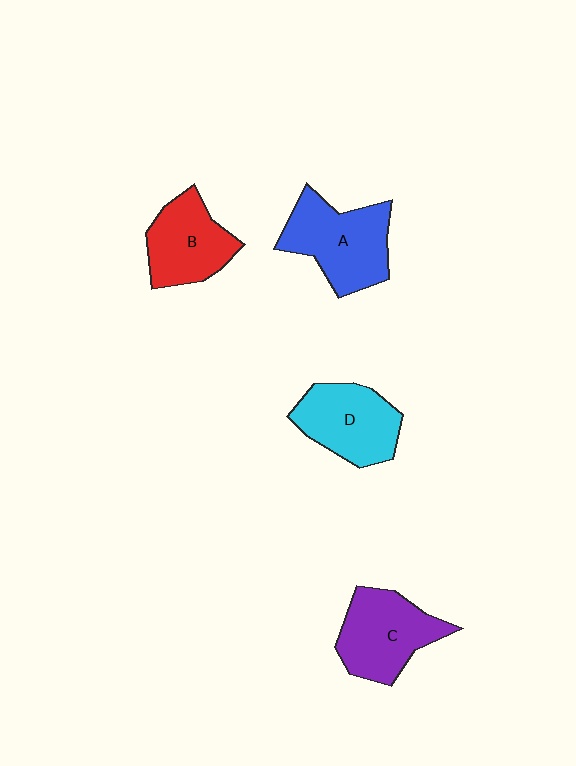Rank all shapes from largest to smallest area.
From largest to smallest: A (blue), C (purple), D (cyan), B (red).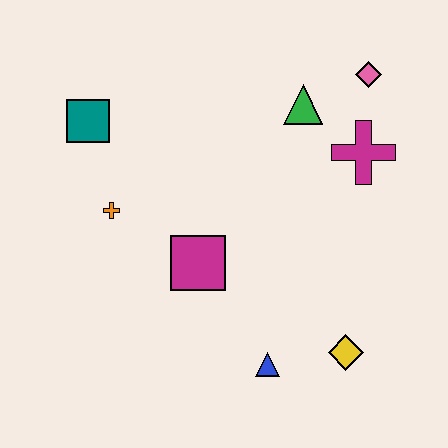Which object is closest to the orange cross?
The teal square is closest to the orange cross.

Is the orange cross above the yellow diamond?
Yes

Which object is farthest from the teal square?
The yellow diamond is farthest from the teal square.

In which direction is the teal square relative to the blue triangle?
The teal square is above the blue triangle.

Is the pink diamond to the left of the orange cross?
No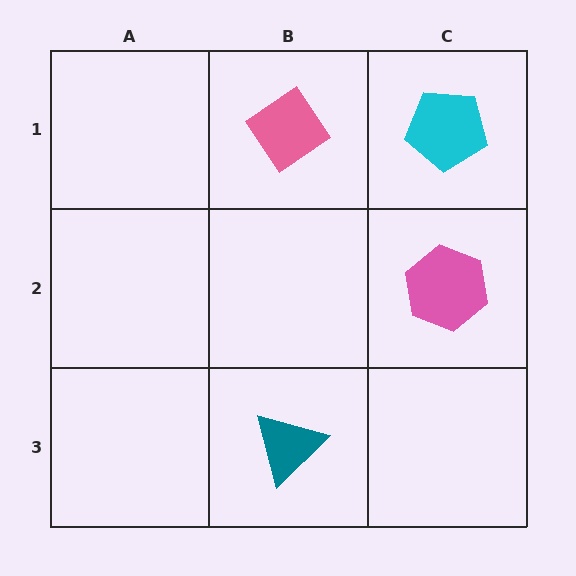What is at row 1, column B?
A pink diamond.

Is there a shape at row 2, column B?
No, that cell is empty.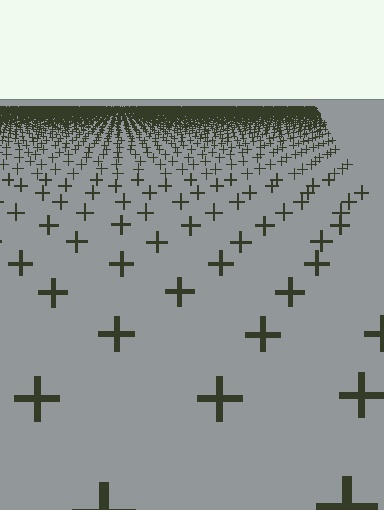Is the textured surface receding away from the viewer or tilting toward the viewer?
The surface is receding away from the viewer. Texture elements get smaller and denser toward the top.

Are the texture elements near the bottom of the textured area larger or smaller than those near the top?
Larger. Near the bottom, elements are closer to the viewer and appear at a bigger on-screen size.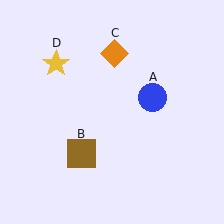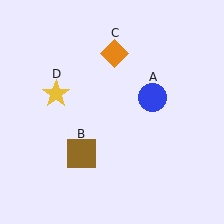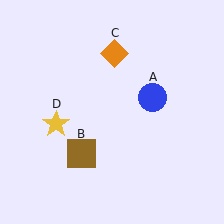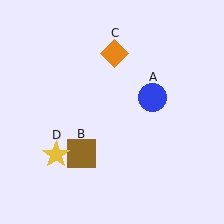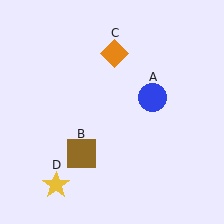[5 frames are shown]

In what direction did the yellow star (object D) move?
The yellow star (object D) moved down.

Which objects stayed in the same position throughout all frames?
Blue circle (object A) and brown square (object B) and orange diamond (object C) remained stationary.